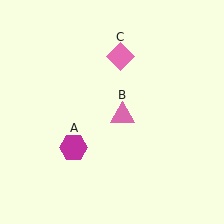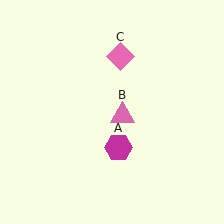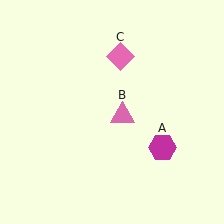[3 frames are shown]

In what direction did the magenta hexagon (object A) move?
The magenta hexagon (object A) moved right.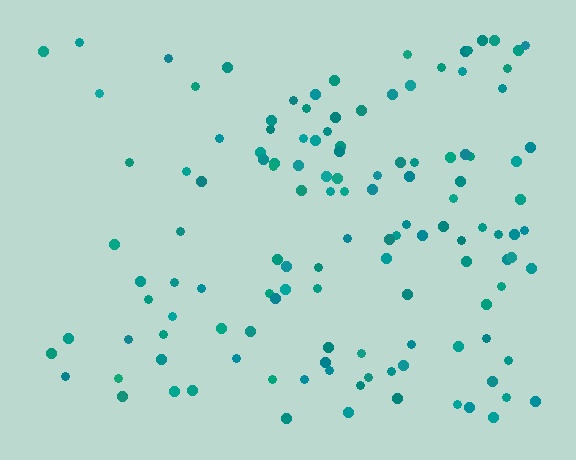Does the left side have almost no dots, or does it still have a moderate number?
Still a moderate number, just noticeably fewer than the right.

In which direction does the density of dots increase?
From left to right, with the right side densest.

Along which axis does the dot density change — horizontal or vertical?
Horizontal.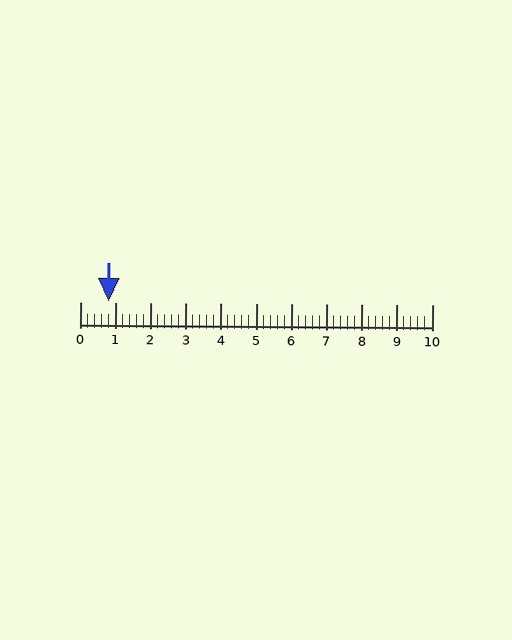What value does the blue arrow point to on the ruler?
The blue arrow points to approximately 0.8.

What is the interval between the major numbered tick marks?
The major tick marks are spaced 1 units apart.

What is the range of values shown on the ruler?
The ruler shows values from 0 to 10.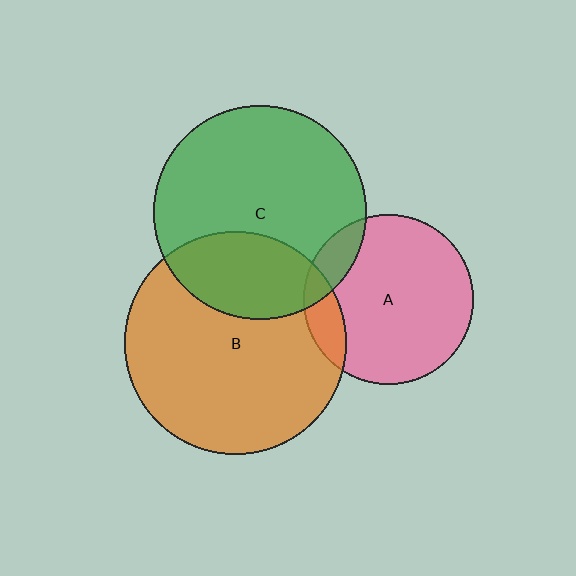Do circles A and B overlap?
Yes.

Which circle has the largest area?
Circle B (orange).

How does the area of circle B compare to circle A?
Approximately 1.7 times.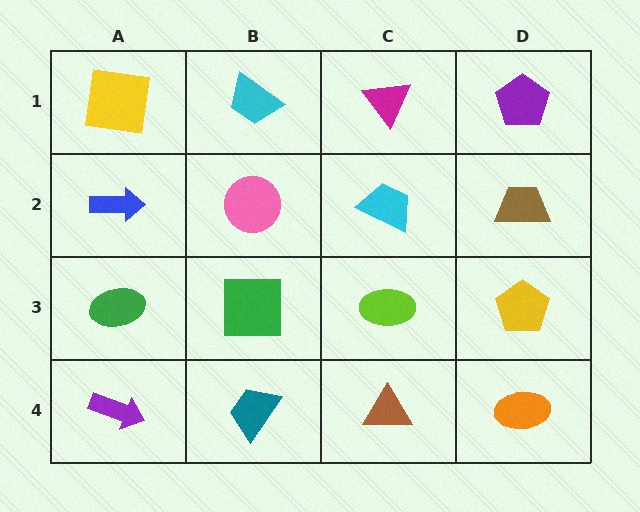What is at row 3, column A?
A green ellipse.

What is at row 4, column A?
A purple arrow.